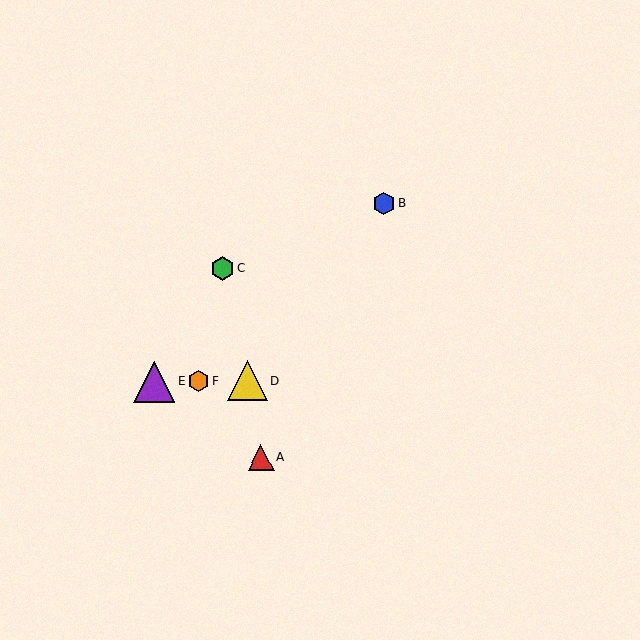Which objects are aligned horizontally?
Objects D, E, F are aligned horizontally.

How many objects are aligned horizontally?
3 objects (D, E, F) are aligned horizontally.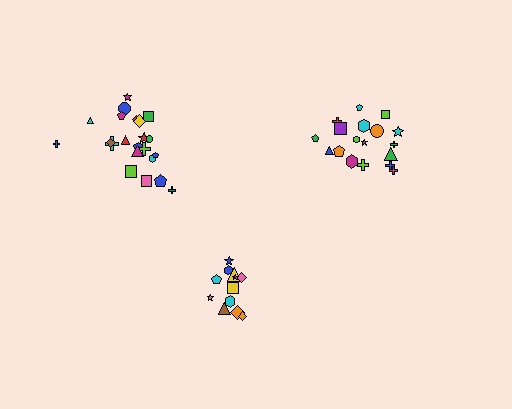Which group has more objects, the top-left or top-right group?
The top-left group.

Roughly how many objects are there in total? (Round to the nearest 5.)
Roughly 50 objects in total.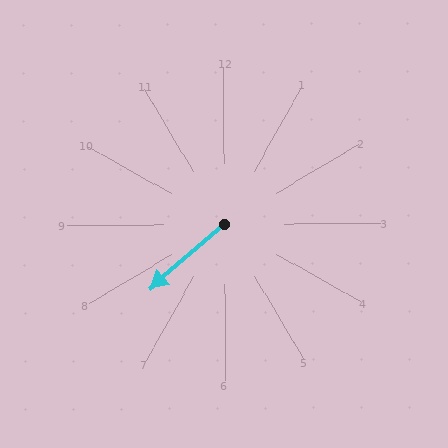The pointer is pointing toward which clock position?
Roughly 8 o'clock.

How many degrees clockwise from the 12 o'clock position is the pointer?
Approximately 229 degrees.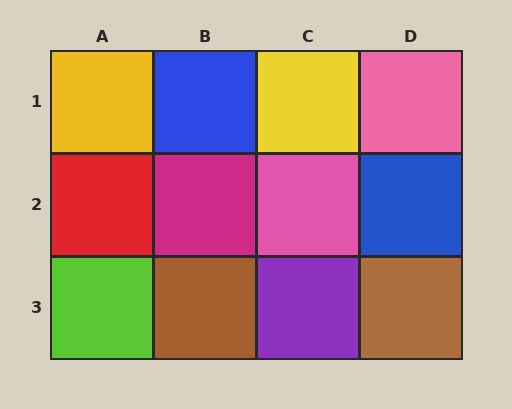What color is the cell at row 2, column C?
Pink.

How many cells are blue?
2 cells are blue.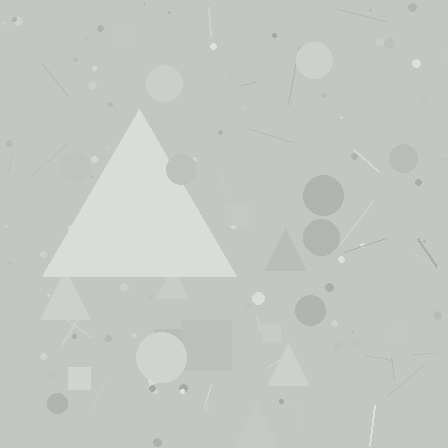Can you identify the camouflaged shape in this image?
The camouflaged shape is a triangle.